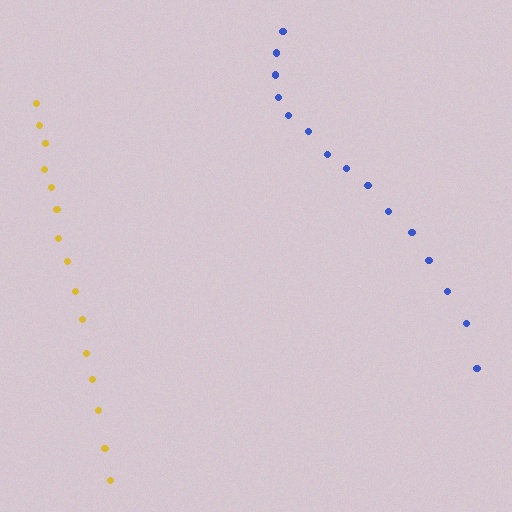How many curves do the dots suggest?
There are 2 distinct paths.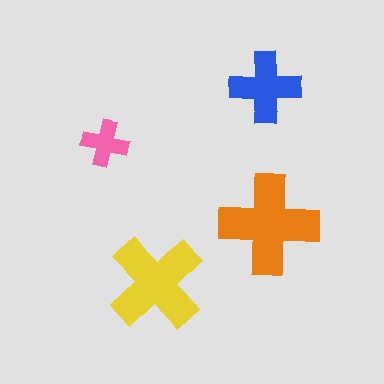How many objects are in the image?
There are 4 objects in the image.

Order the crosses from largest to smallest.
the orange one, the yellow one, the blue one, the pink one.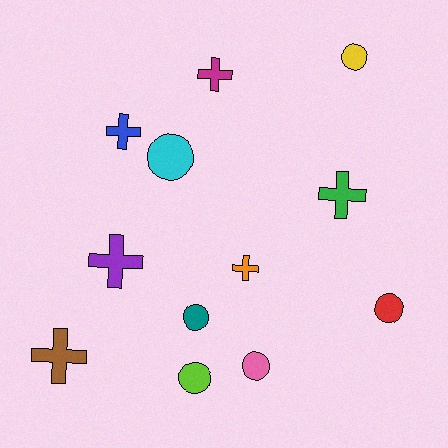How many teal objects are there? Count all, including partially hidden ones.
There is 1 teal object.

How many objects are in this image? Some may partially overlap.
There are 12 objects.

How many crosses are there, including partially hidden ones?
There are 6 crosses.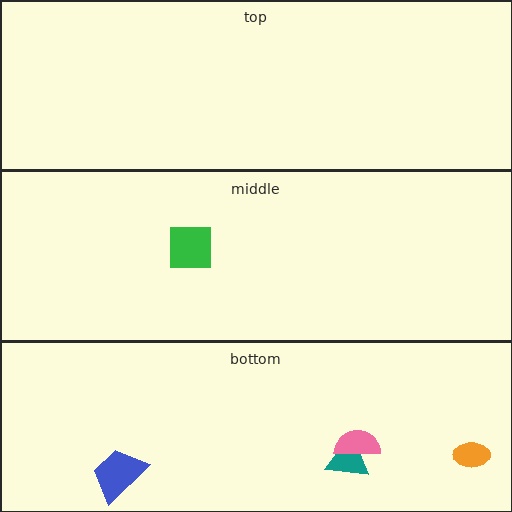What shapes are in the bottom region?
The teal triangle, the blue trapezoid, the orange ellipse, the pink semicircle.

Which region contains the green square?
The middle region.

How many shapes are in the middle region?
1.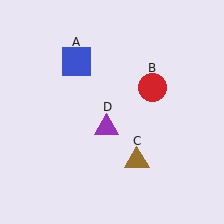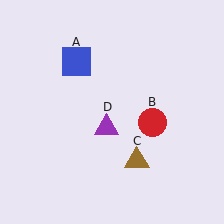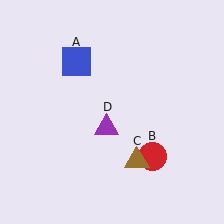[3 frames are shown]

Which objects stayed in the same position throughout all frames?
Blue square (object A) and brown triangle (object C) and purple triangle (object D) remained stationary.